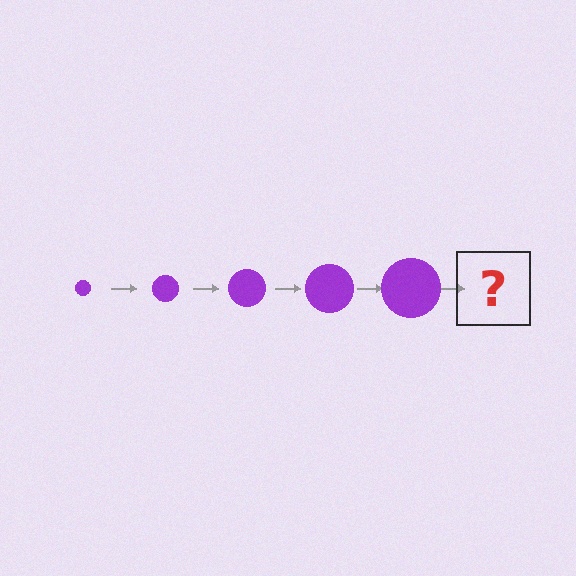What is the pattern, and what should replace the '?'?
The pattern is that the circle gets progressively larger each step. The '?' should be a purple circle, larger than the previous one.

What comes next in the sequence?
The next element should be a purple circle, larger than the previous one.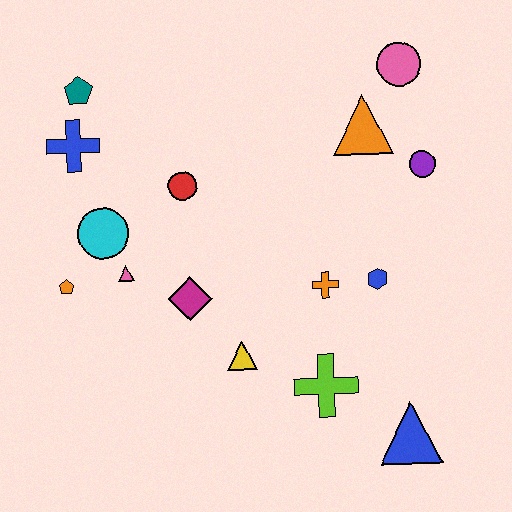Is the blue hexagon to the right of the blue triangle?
No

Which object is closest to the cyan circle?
The pink triangle is closest to the cyan circle.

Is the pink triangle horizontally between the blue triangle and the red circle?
No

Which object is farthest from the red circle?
The blue triangle is farthest from the red circle.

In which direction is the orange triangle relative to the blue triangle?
The orange triangle is above the blue triangle.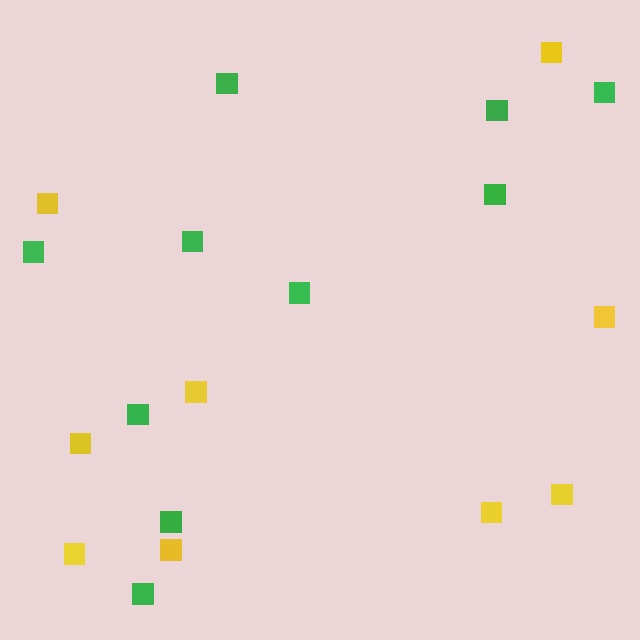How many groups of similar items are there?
There are 2 groups: one group of green squares (10) and one group of yellow squares (9).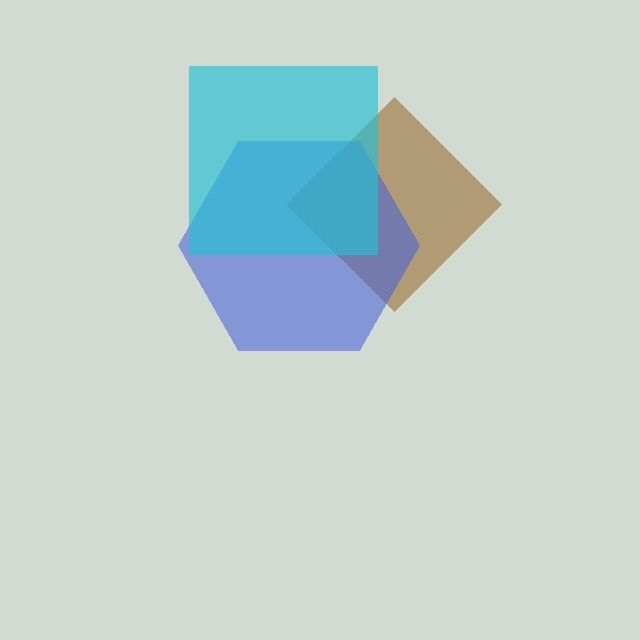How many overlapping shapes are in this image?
There are 3 overlapping shapes in the image.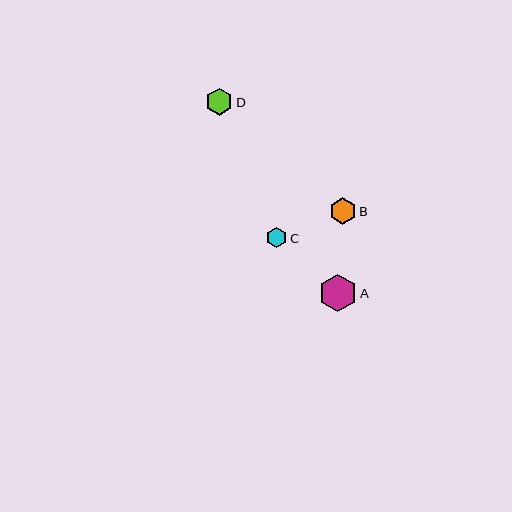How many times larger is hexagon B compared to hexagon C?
Hexagon B is approximately 1.3 times the size of hexagon C.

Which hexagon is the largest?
Hexagon A is the largest with a size of approximately 37 pixels.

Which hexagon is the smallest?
Hexagon C is the smallest with a size of approximately 21 pixels.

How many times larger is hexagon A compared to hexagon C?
Hexagon A is approximately 1.8 times the size of hexagon C.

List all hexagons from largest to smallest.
From largest to smallest: A, D, B, C.